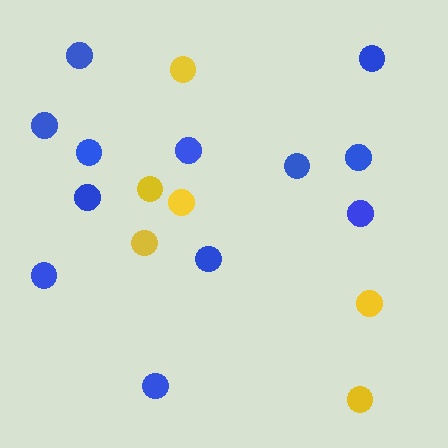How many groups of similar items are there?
There are 2 groups: one group of yellow circles (6) and one group of blue circles (12).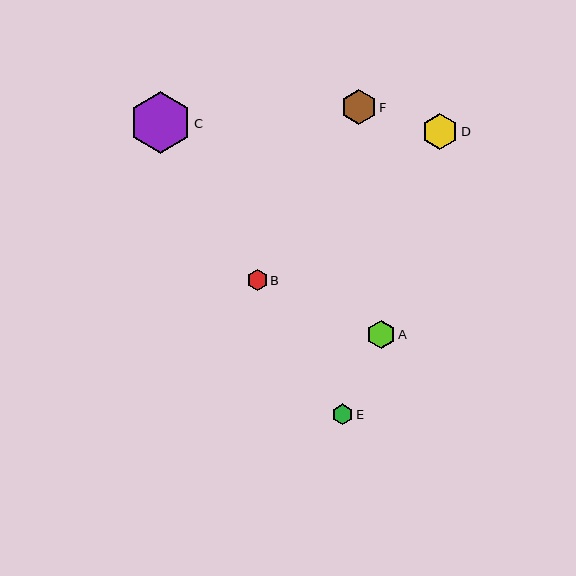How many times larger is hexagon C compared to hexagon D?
Hexagon C is approximately 1.7 times the size of hexagon D.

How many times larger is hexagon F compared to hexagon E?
Hexagon F is approximately 1.7 times the size of hexagon E.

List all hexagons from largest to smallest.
From largest to smallest: C, D, F, A, B, E.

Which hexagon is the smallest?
Hexagon E is the smallest with a size of approximately 20 pixels.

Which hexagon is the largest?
Hexagon C is the largest with a size of approximately 62 pixels.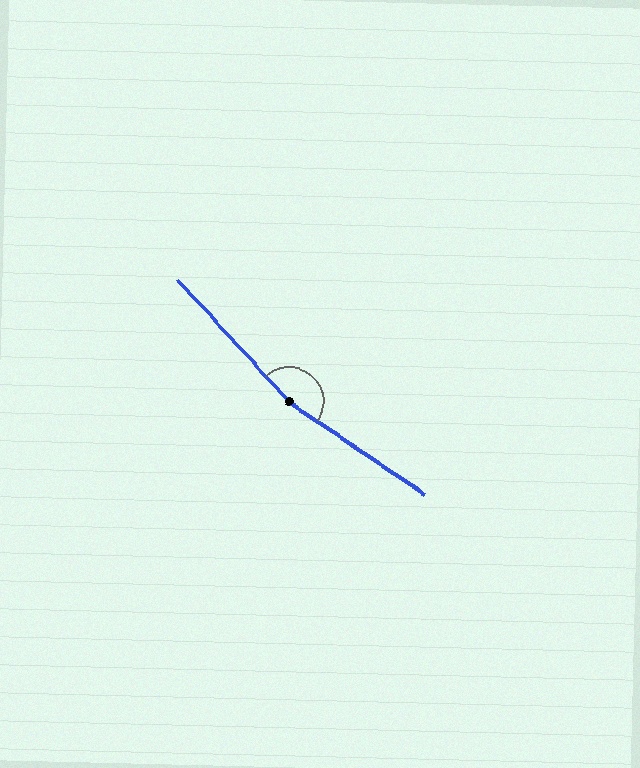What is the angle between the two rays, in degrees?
Approximately 166 degrees.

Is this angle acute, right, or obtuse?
It is obtuse.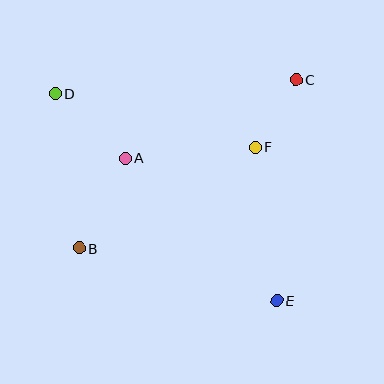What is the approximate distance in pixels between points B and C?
The distance between B and C is approximately 274 pixels.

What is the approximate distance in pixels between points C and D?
The distance between C and D is approximately 241 pixels.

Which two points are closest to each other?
Points C and F are closest to each other.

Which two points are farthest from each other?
Points D and E are farthest from each other.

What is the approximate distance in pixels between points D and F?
The distance between D and F is approximately 207 pixels.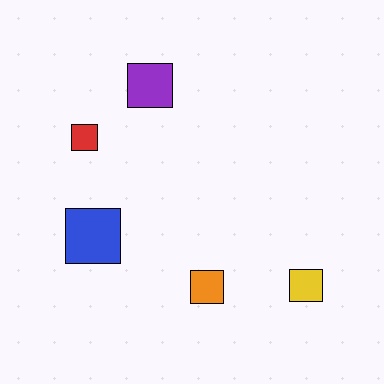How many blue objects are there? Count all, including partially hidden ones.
There is 1 blue object.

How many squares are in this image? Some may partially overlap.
There are 5 squares.